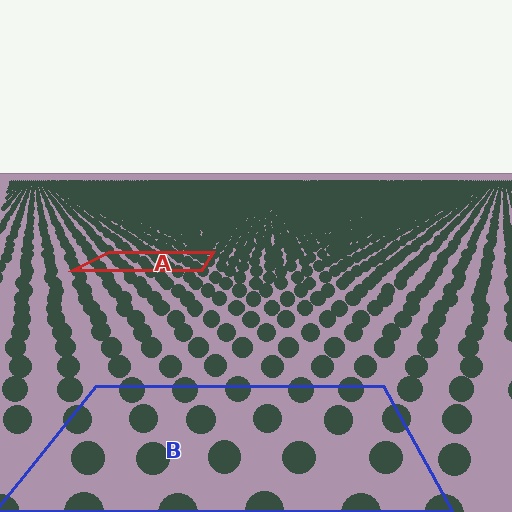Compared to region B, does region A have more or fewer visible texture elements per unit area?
Region A has more texture elements per unit area — they are packed more densely because it is farther away.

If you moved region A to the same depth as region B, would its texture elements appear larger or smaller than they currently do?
They would appear larger. At a closer depth, the same texture elements are projected at a bigger on-screen size.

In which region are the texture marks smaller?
The texture marks are smaller in region A, because it is farther away.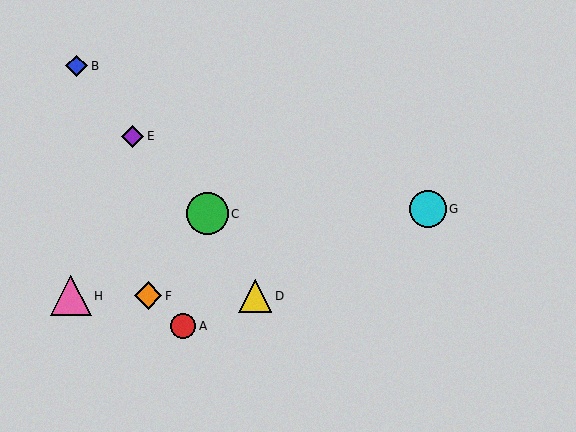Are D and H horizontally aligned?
Yes, both are at y≈296.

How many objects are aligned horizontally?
3 objects (D, F, H) are aligned horizontally.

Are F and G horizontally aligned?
No, F is at y≈296 and G is at y≈209.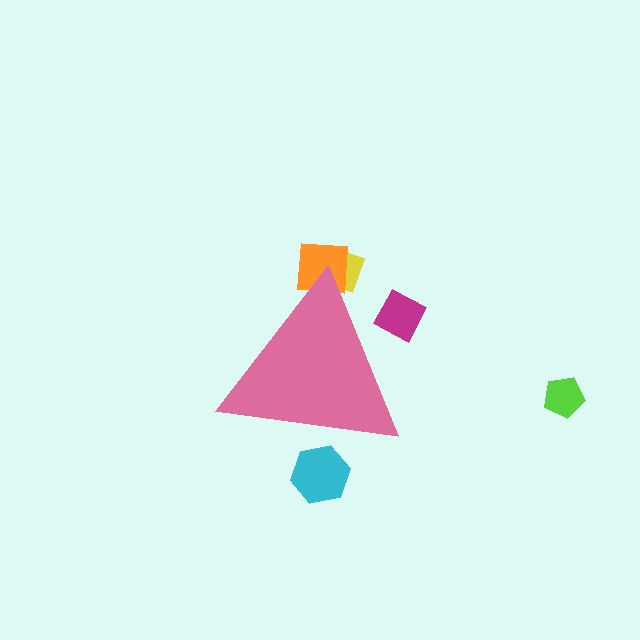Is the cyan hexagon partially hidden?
Yes, the cyan hexagon is partially hidden behind the pink triangle.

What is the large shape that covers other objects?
A pink triangle.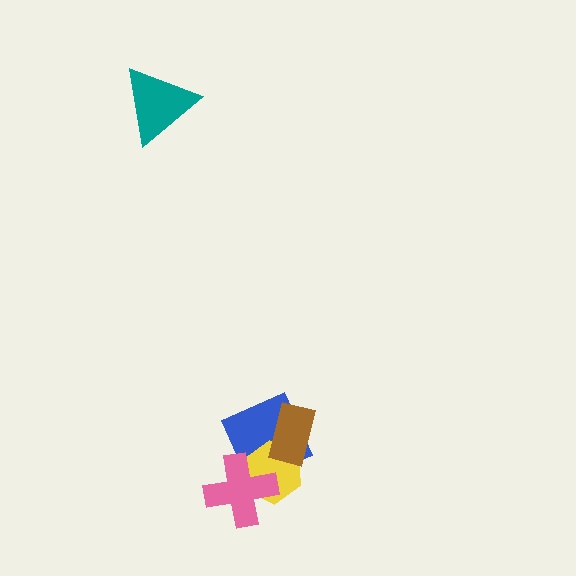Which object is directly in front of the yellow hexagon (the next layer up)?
The pink cross is directly in front of the yellow hexagon.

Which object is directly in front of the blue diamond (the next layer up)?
The yellow hexagon is directly in front of the blue diamond.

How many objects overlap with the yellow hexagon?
3 objects overlap with the yellow hexagon.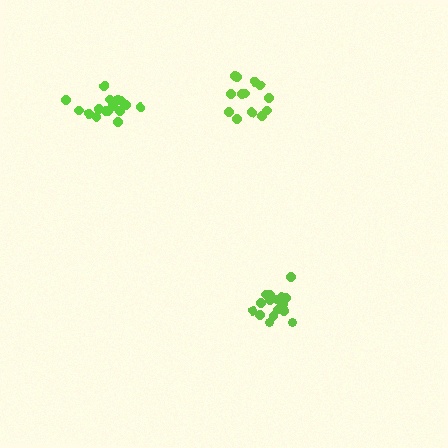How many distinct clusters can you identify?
There are 3 distinct clusters.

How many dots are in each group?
Group 1: 16 dots, Group 2: 17 dots, Group 3: 13 dots (46 total).